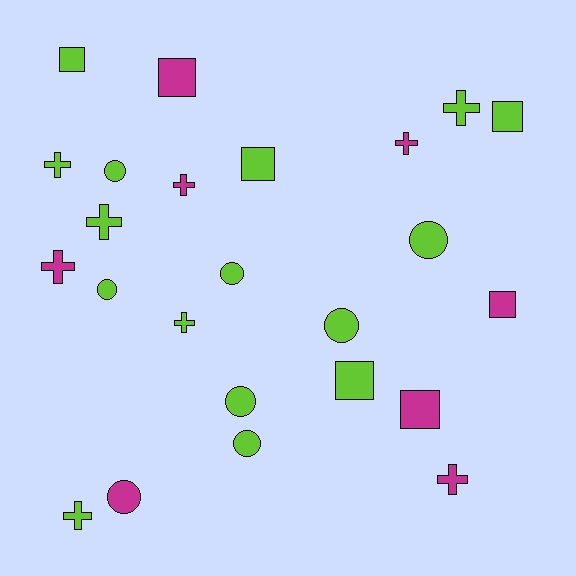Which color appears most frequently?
Lime, with 16 objects.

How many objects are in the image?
There are 24 objects.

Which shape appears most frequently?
Cross, with 9 objects.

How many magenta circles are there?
There is 1 magenta circle.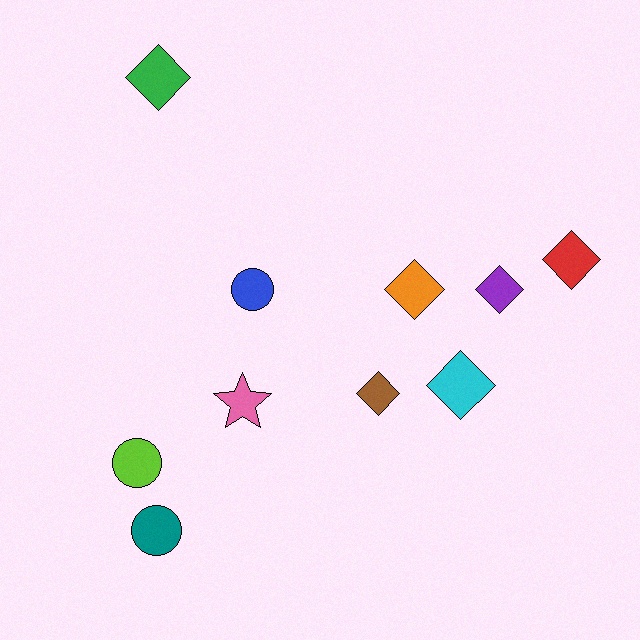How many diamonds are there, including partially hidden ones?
There are 6 diamonds.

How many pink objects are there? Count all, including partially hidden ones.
There is 1 pink object.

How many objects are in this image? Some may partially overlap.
There are 10 objects.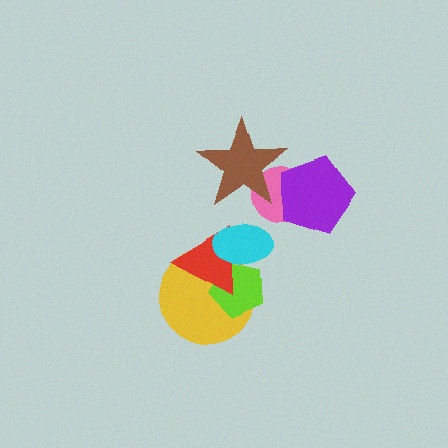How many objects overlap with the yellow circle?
3 objects overlap with the yellow circle.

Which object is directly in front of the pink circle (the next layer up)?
The purple pentagon is directly in front of the pink circle.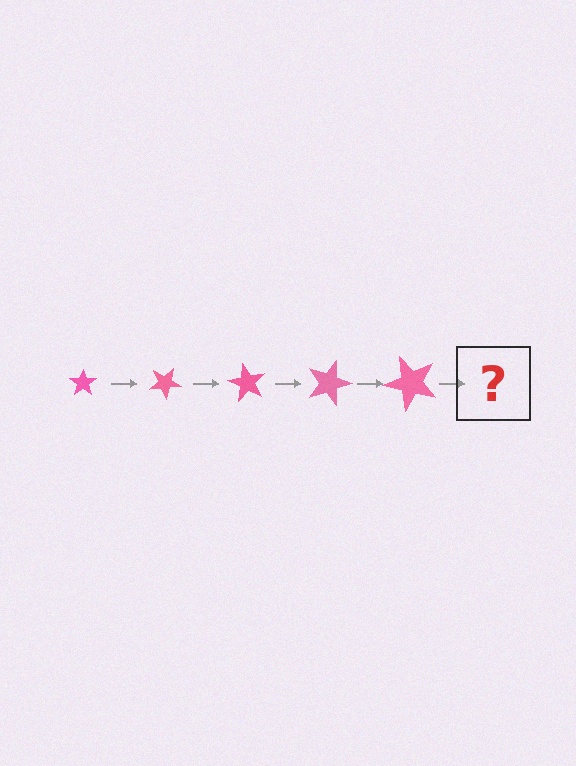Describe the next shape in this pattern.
It should be a star, larger than the previous one and rotated 150 degrees from the start.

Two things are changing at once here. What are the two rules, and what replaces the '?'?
The two rules are that the star grows larger each step and it rotates 30 degrees each step. The '?' should be a star, larger than the previous one and rotated 150 degrees from the start.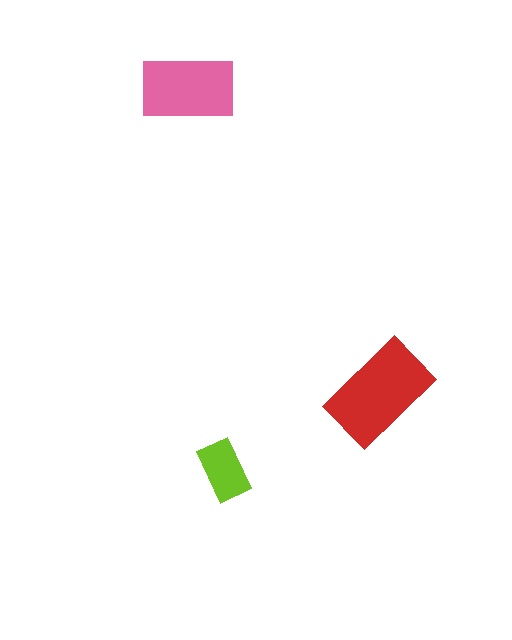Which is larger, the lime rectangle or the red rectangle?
The red one.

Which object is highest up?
The pink rectangle is topmost.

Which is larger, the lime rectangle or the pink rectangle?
The pink one.